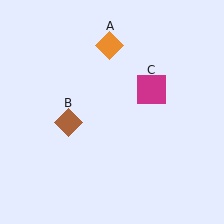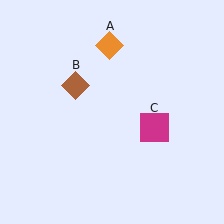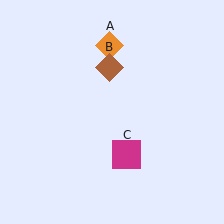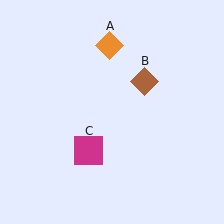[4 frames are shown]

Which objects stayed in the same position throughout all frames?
Orange diamond (object A) remained stationary.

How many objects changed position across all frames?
2 objects changed position: brown diamond (object B), magenta square (object C).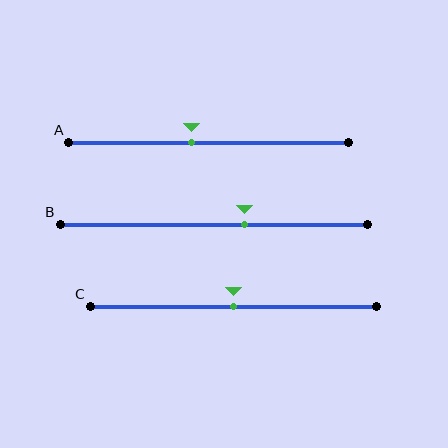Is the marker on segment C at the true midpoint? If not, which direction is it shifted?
Yes, the marker on segment C is at the true midpoint.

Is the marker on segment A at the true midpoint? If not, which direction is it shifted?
No, the marker on segment A is shifted to the left by about 6% of the segment length.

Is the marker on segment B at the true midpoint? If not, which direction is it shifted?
No, the marker on segment B is shifted to the right by about 10% of the segment length.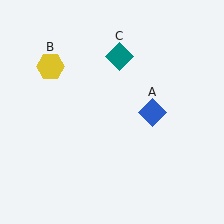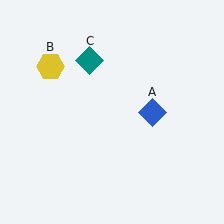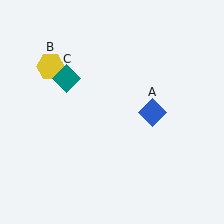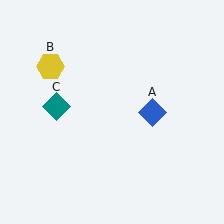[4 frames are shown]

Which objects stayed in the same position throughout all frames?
Blue diamond (object A) and yellow hexagon (object B) remained stationary.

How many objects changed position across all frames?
1 object changed position: teal diamond (object C).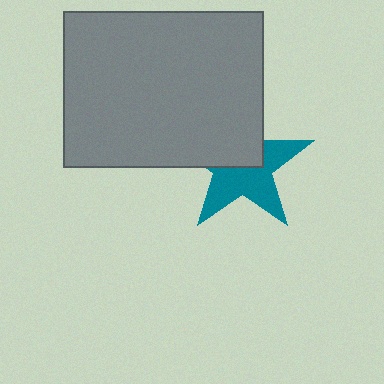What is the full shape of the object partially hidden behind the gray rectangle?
The partially hidden object is a teal star.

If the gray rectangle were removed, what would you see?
You would see the complete teal star.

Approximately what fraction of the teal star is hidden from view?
Roughly 45% of the teal star is hidden behind the gray rectangle.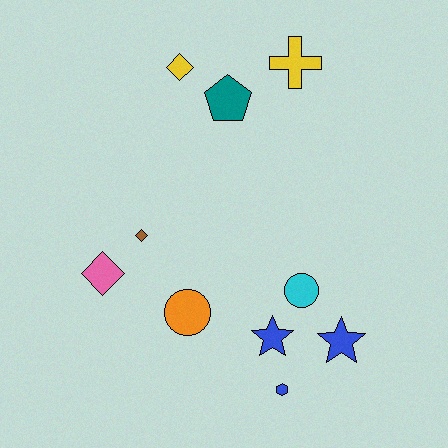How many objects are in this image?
There are 10 objects.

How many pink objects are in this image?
There is 1 pink object.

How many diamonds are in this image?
There are 3 diamonds.